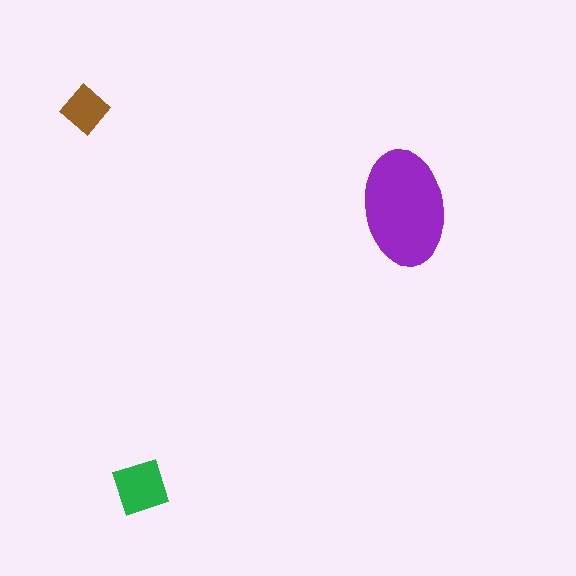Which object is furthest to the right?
The purple ellipse is rightmost.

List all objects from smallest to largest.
The brown diamond, the green diamond, the purple ellipse.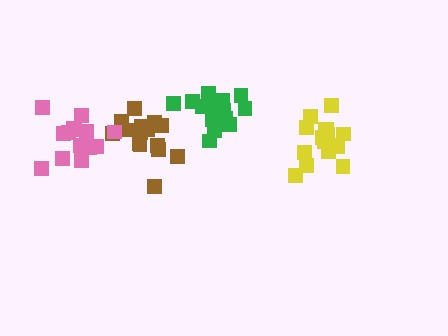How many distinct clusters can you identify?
There are 4 distinct clusters.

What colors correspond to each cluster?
The clusters are colored: brown, pink, yellow, green.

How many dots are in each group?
Group 1: 16 dots, Group 2: 15 dots, Group 3: 16 dots, Group 4: 15 dots (62 total).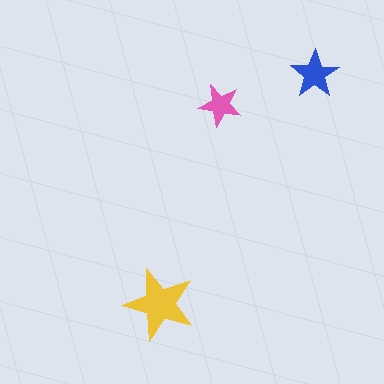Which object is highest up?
The blue star is topmost.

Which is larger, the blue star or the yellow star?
The yellow one.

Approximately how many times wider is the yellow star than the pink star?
About 1.5 times wider.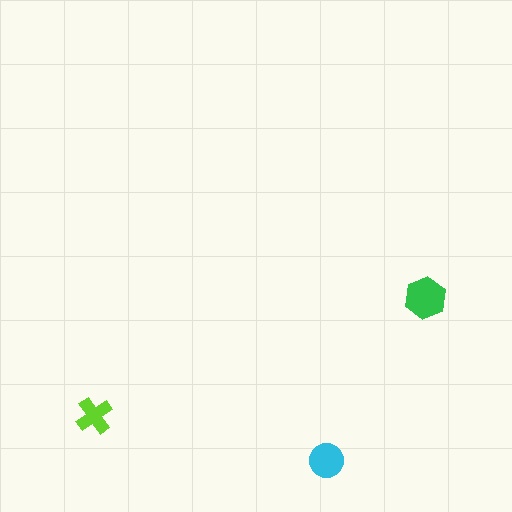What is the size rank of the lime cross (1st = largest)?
3rd.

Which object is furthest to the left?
The lime cross is leftmost.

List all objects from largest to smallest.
The green hexagon, the cyan circle, the lime cross.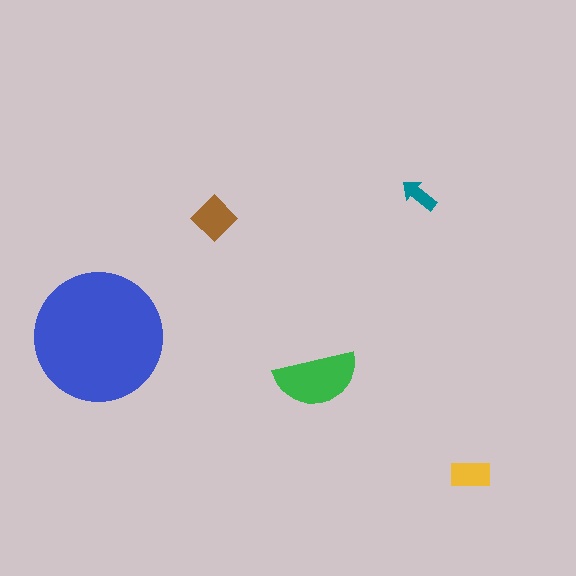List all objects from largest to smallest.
The blue circle, the green semicircle, the brown diamond, the yellow rectangle, the teal arrow.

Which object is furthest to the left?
The blue circle is leftmost.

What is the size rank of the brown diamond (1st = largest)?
3rd.